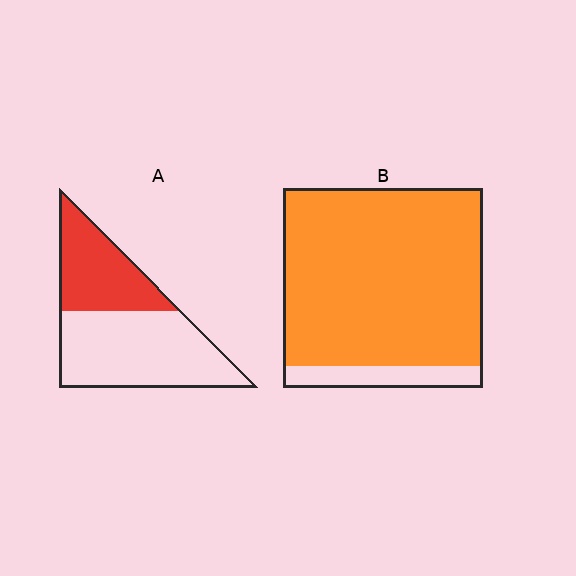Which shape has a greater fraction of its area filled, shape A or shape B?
Shape B.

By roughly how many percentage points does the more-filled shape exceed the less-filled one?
By roughly 50 percentage points (B over A).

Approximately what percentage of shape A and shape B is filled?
A is approximately 40% and B is approximately 90%.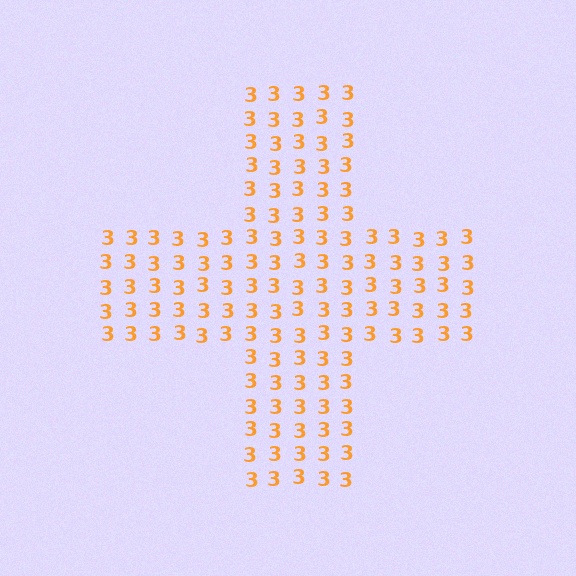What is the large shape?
The large shape is a cross.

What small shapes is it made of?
It is made of small digit 3's.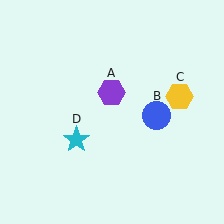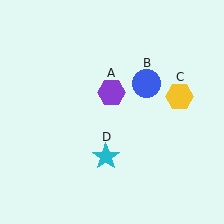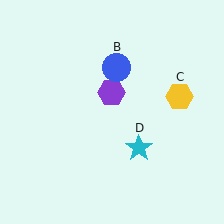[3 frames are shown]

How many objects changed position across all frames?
2 objects changed position: blue circle (object B), cyan star (object D).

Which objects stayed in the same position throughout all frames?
Purple hexagon (object A) and yellow hexagon (object C) remained stationary.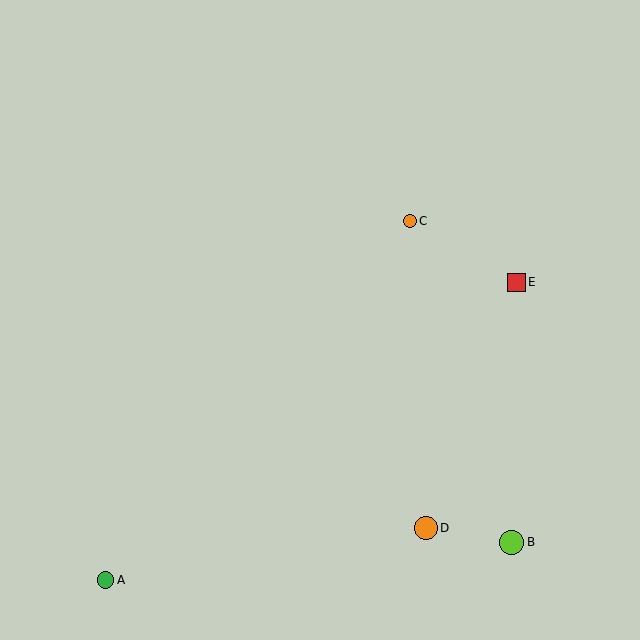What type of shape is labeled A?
Shape A is a green circle.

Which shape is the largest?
The lime circle (labeled B) is the largest.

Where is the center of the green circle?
The center of the green circle is at (106, 580).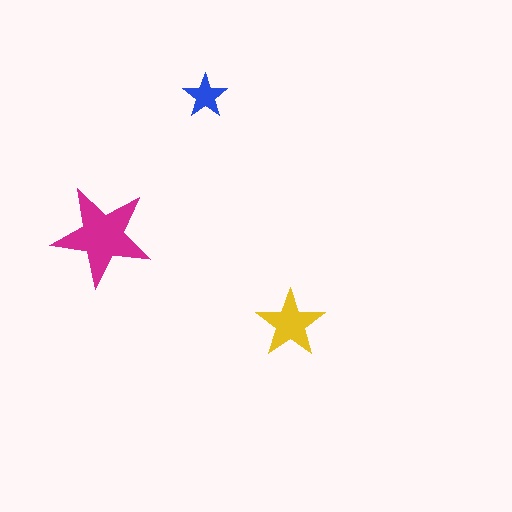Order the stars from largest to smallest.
the magenta one, the yellow one, the blue one.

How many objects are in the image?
There are 3 objects in the image.